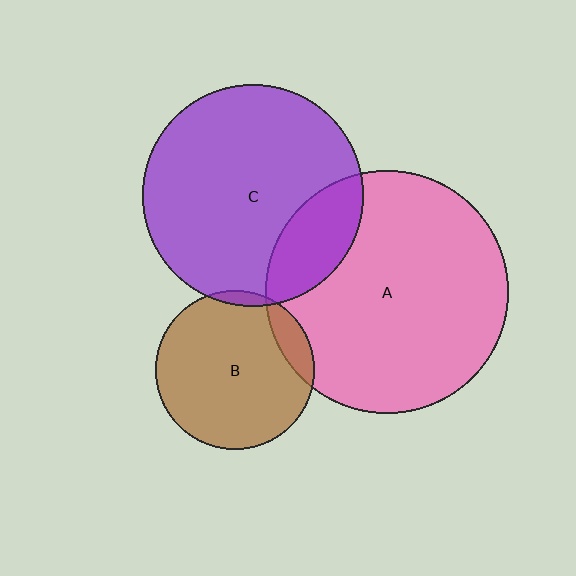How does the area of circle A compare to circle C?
Approximately 1.2 times.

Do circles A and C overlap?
Yes.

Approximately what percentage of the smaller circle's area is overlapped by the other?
Approximately 20%.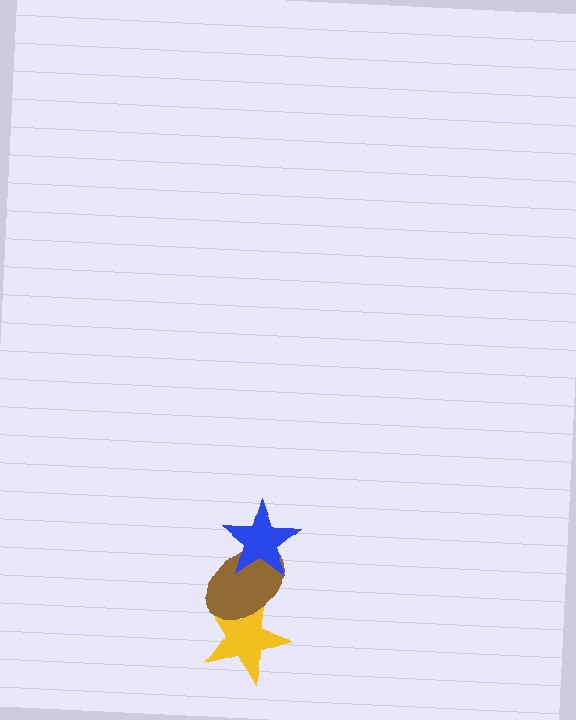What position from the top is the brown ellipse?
The brown ellipse is 2nd from the top.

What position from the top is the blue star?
The blue star is 1st from the top.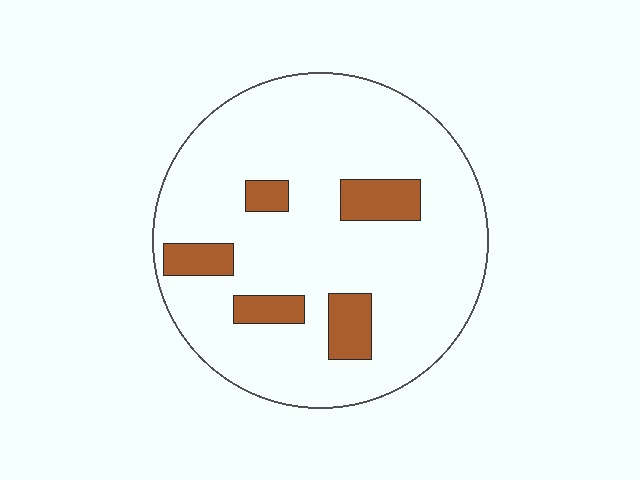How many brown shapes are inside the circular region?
5.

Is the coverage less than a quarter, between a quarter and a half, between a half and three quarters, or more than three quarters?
Less than a quarter.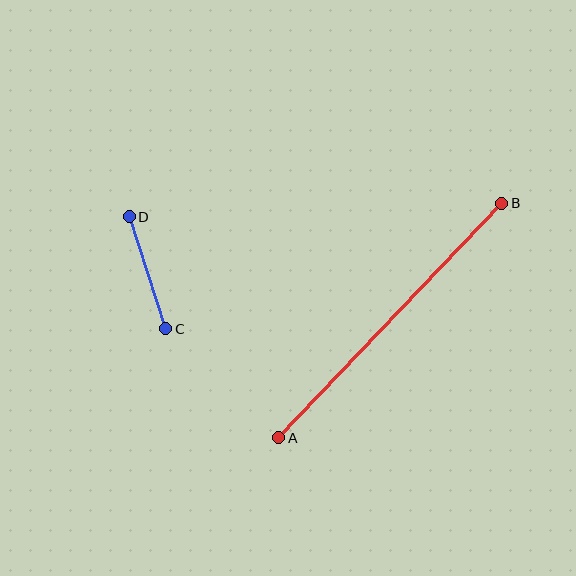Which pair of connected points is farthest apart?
Points A and B are farthest apart.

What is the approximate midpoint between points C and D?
The midpoint is at approximately (147, 273) pixels.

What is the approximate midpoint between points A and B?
The midpoint is at approximately (390, 321) pixels.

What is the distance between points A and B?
The distance is approximately 324 pixels.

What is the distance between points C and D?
The distance is approximately 118 pixels.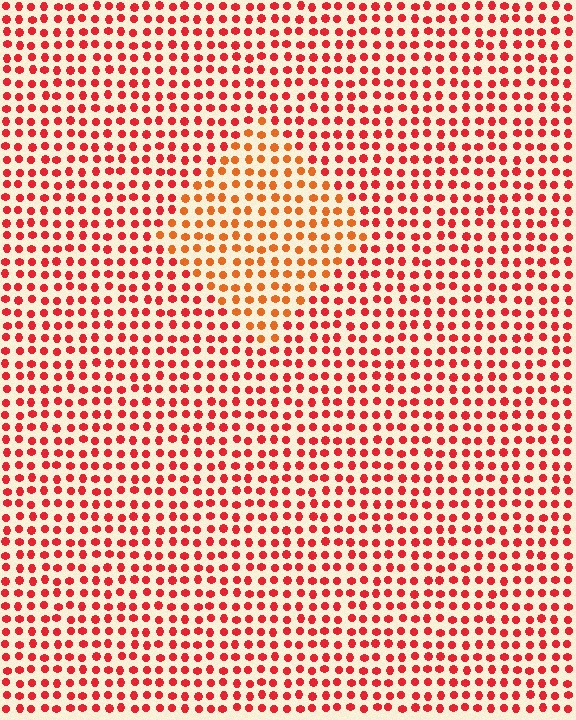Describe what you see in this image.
The image is filled with small red elements in a uniform arrangement. A diamond-shaped region is visible where the elements are tinted to a slightly different hue, forming a subtle color boundary.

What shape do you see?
I see a diamond.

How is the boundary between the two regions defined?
The boundary is defined purely by a slight shift in hue (about 27 degrees). Spacing, size, and orientation are identical on both sides.